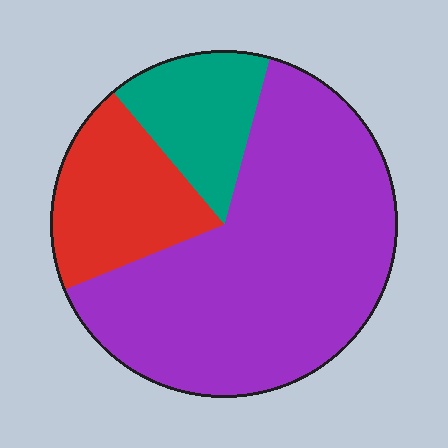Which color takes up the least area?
Teal, at roughly 15%.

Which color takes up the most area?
Purple, at roughly 65%.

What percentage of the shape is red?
Red takes up less than a quarter of the shape.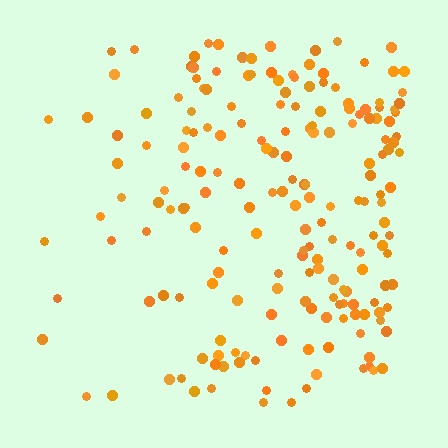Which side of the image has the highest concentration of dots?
The right.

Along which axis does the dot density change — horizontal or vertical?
Horizontal.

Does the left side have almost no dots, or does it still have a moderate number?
Still a moderate number, just noticeably fewer than the right.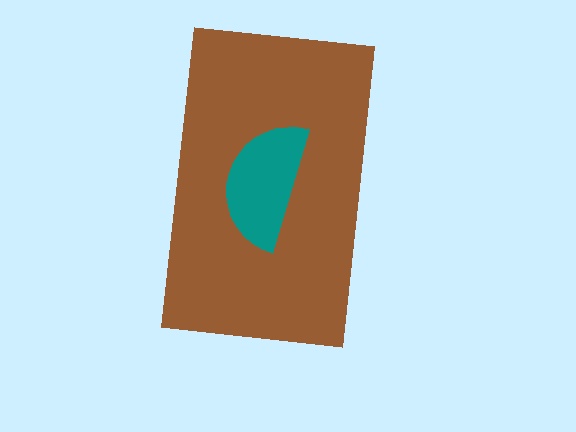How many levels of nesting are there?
2.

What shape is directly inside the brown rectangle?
The teal semicircle.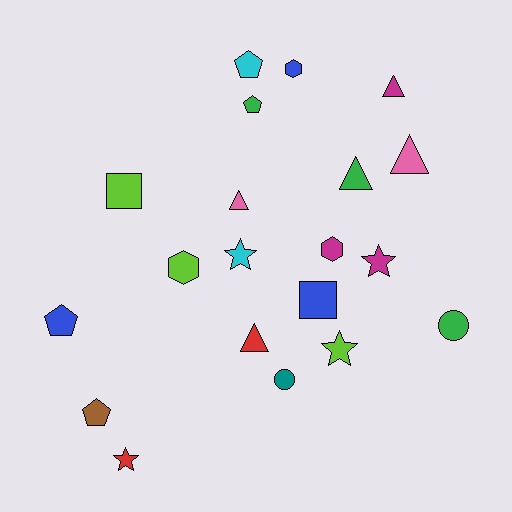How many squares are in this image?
There are 2 squares.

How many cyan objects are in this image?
There are 2 cyan objects.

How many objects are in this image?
There are 20 objects.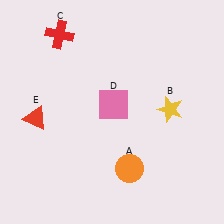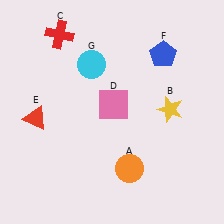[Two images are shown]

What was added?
A blue pentagon (F), a cyan circle (G) were added in Image 2.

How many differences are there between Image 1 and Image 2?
There are 2 differences between the two images.